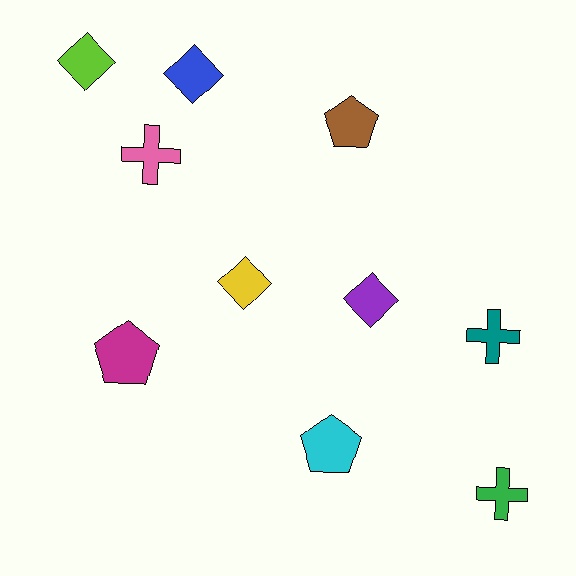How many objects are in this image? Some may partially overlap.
There are 10 objects.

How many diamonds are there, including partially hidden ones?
There are 4 diamonds.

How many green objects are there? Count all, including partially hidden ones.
There is 1 green object.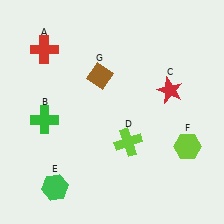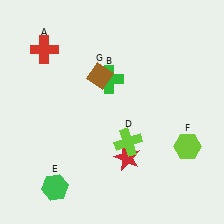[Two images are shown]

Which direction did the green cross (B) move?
The green cross (B) moved right.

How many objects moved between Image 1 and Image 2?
2 objects moved between the two images.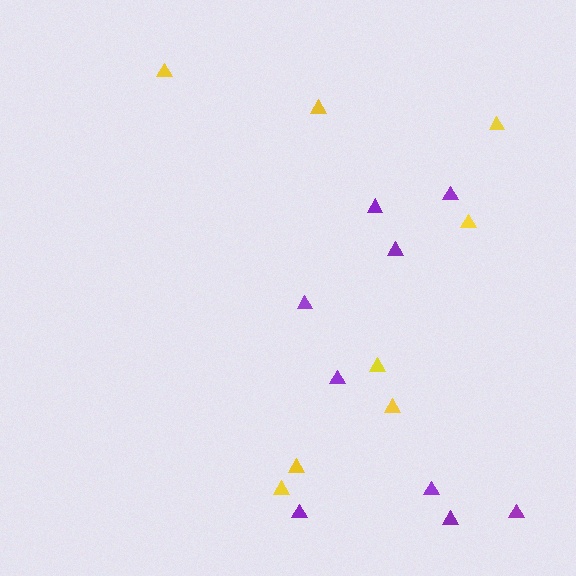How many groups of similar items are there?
There are 2 groups: one group of purple triangles (9) and one group of yellow triangles (8).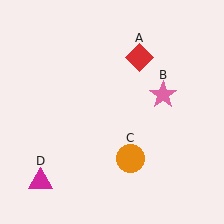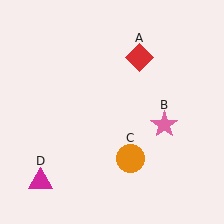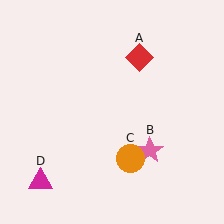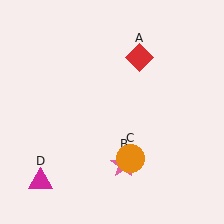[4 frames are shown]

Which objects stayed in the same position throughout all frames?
Red diamond (object A) and orange circle (object C) and magenta triangle (object D) remained stationary.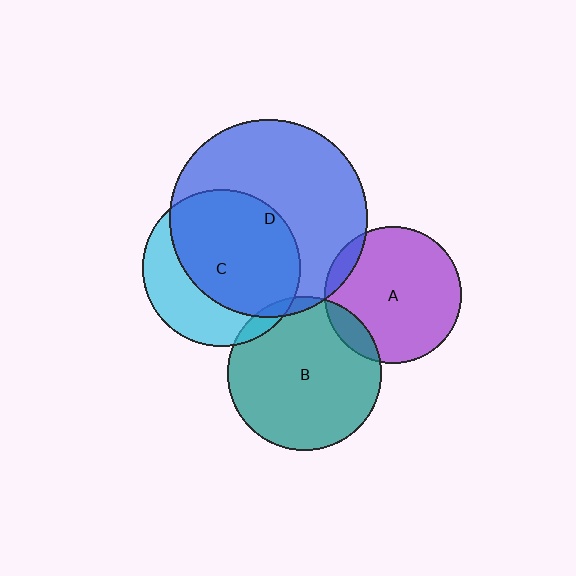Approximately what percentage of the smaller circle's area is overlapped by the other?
Approximately 65%.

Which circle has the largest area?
Circle D (blue).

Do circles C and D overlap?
Yes.